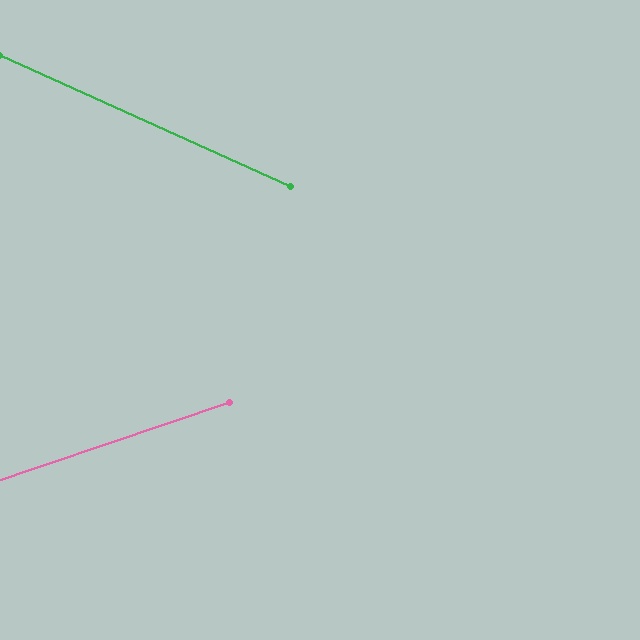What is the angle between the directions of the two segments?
Approximately 43 degrees.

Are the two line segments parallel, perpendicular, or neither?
Neither parallel nor perpendicular — they differ by about 43°.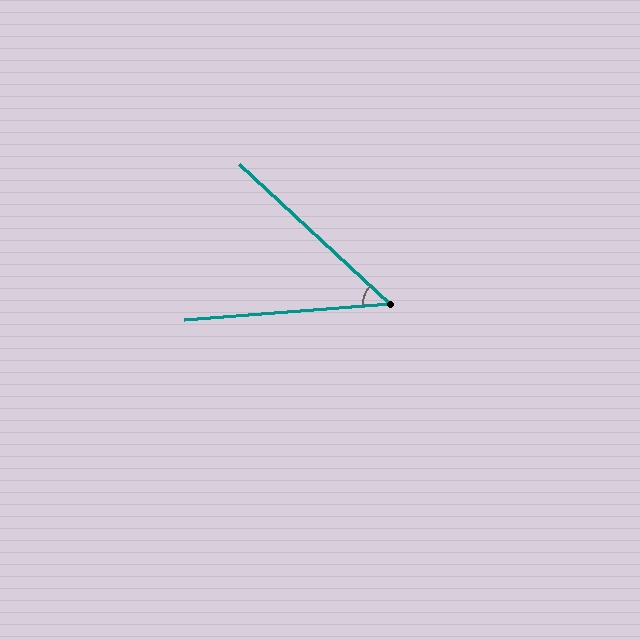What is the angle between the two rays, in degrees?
Approximately 47 degrees.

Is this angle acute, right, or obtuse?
It is acute.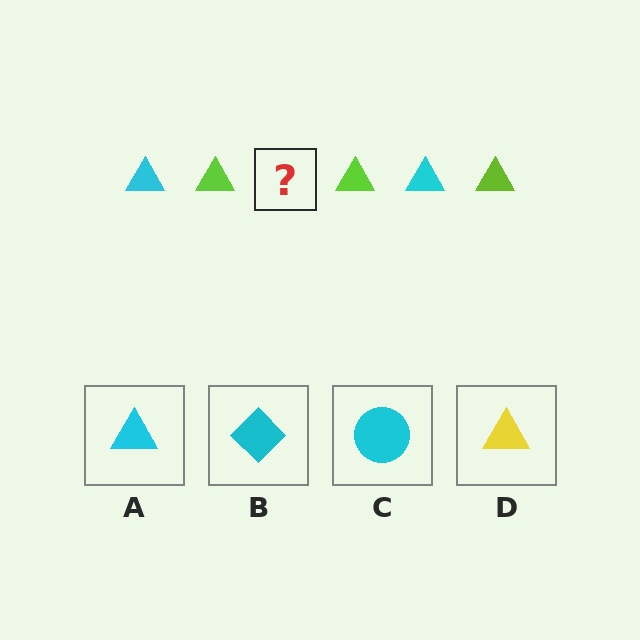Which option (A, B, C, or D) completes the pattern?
A.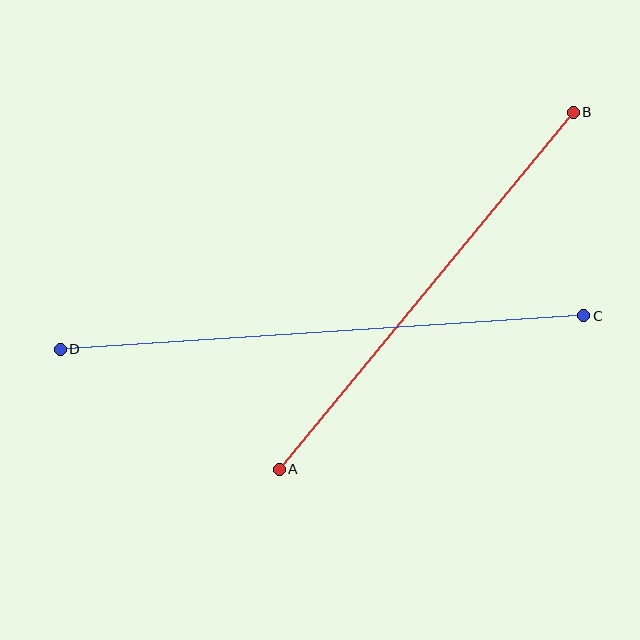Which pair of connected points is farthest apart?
Points C and D are farthest apart.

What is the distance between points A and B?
The distance is approximately 462 pixels.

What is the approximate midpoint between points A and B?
The midpoint is at approximately (426, 291) pixels.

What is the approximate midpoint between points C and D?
The midpoint is at approximately (322, 332) pixels.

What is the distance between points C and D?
The distance is approximately 525 pixels.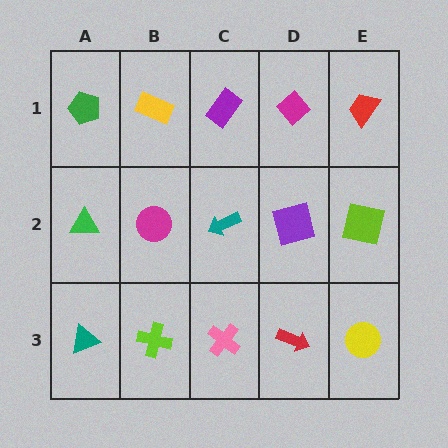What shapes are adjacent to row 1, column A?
A green triangle (row 2, column A), a yellow rectangle (row 1, column B).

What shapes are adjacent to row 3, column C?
A teal arrow (row 2, column C), a lime cross (row 3, column B), a red arrow (row 3, column D).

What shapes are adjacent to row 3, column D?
A purple square (row 2, column D), a pink cross (row 3, column C), a yellow circle (row 3, column E).